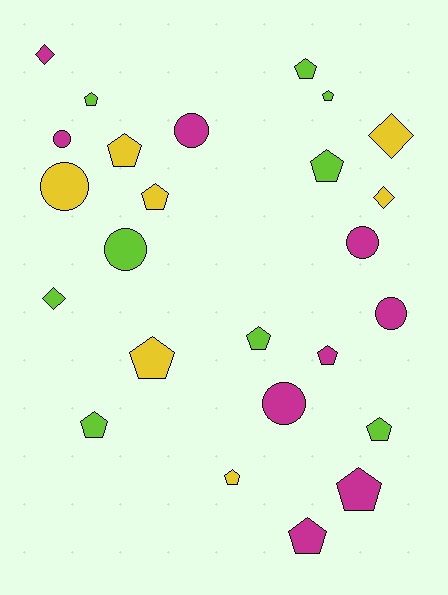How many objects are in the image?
There are 25 objects.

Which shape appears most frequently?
Pentagon, with 14 objects.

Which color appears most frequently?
Lime, with 9 objects.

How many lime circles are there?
There is 1 lime circle.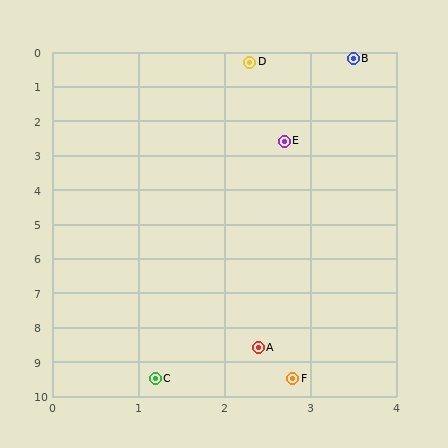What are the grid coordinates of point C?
Point C is at approximately (1.2, 9.5).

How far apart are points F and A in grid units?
Points F and A are about 1.0 grid units apart.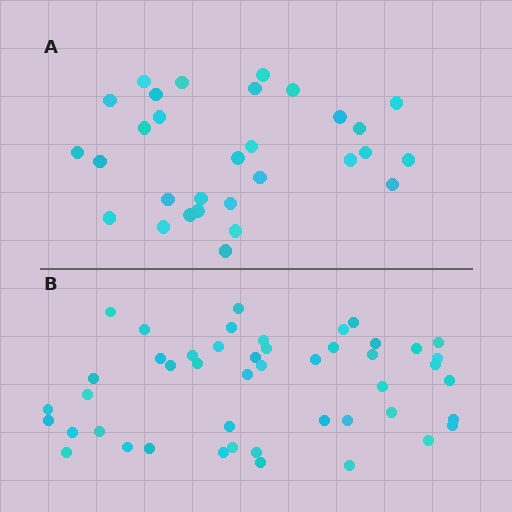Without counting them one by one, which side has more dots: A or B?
Region B (the bottom region) has more dots.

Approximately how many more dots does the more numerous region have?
Region B has approximately 15 more dots than region A.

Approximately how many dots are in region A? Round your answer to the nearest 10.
About 30 dots.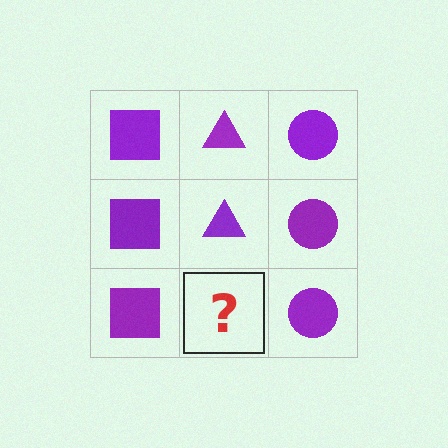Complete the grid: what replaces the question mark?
The question mark should be replaced with a purple triangle.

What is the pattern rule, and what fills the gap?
The rule is that each column has a consistent shape. The gap should be filled with a purple triangle.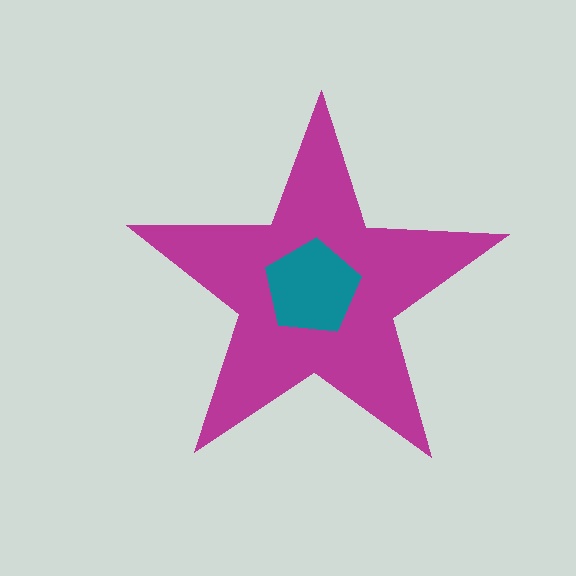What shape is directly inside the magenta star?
The teal pentagon.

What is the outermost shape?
The magenta star.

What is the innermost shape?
The teal pentagon.